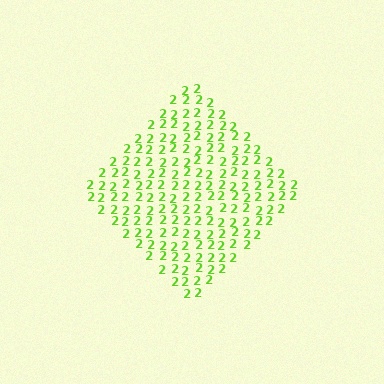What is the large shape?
The large shape is a diamond.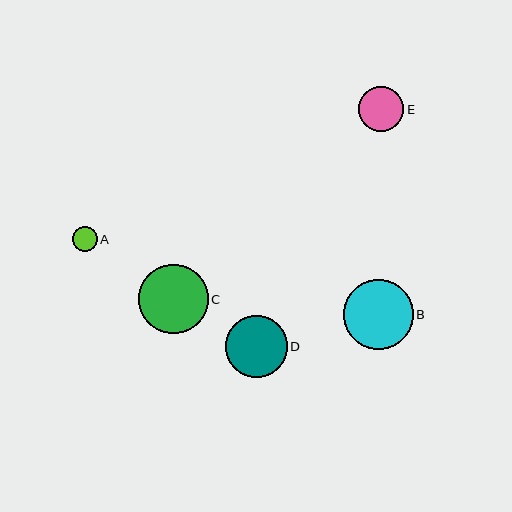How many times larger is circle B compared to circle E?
Circle B is approximately 1.5 times the size of circle E.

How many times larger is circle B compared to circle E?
Circle B is approximately 1.5 times the size of circle E.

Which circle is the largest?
Circle C is the largest with a size of approximately 69 pixels.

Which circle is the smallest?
Circle A is the smallest with a size of approximately 25 pixels.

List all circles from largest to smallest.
From largest to smallest: C, B, D, E, A.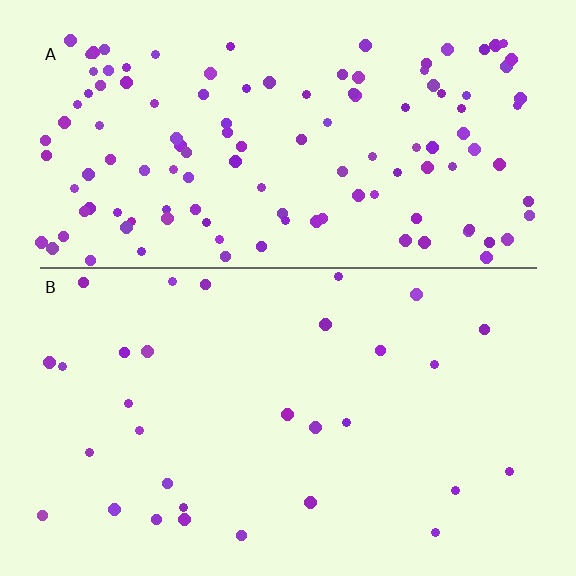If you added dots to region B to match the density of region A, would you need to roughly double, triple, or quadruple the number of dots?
Approximately quadruple.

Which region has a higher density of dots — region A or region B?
A (the top).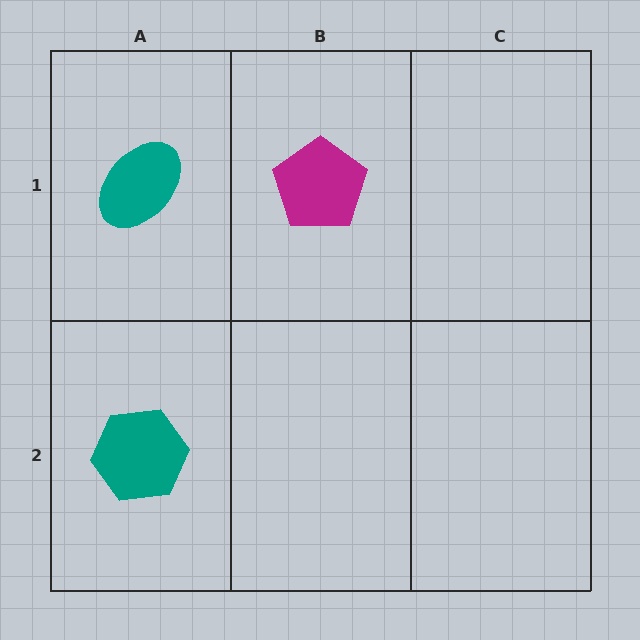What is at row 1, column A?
A teal ellipse.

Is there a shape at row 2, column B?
No, that cell is empty.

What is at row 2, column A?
A teal hexagon.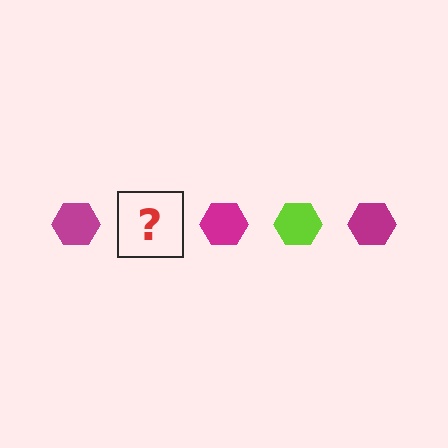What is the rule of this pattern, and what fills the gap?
The rule is that the pattern cycles through magenta, lime hexagons. The gap should be filled with a lime hexagon.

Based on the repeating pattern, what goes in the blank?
The blank should be a lime hexagon.